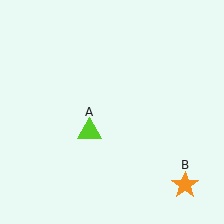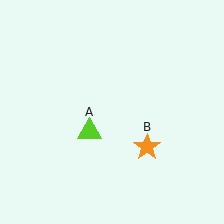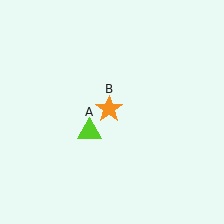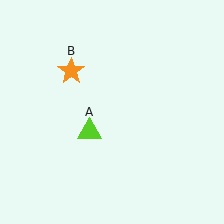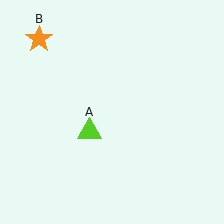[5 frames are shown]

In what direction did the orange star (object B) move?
The orange star (object B) moved up and to the left.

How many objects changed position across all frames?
1 object changed position: orange star (object B).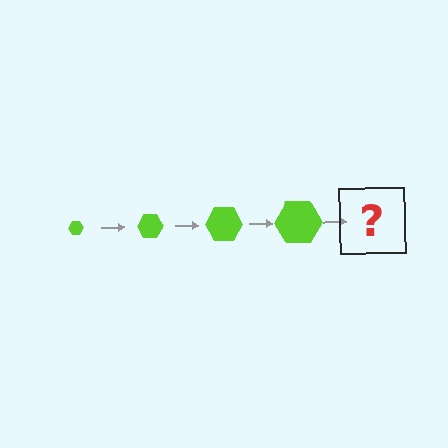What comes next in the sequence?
The next element should be a lime hexagon, larger than the previous one.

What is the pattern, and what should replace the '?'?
The pattern is that the hexagon gets progressively larger each step. The '?' should be a lime hexagon, larger than the previous one.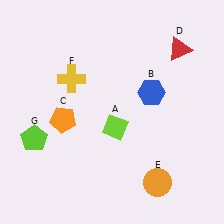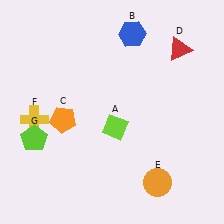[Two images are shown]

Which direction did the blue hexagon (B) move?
The blue hexagon (B) moved up.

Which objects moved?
The objects that moved are: the blue hexagon (B), the yellow cross (F).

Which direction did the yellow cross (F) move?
The yellow cross (F) moved down.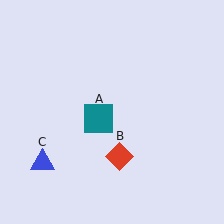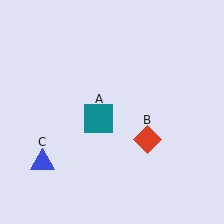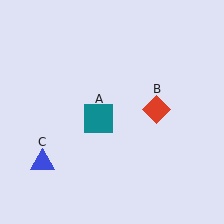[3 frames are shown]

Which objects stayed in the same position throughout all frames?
Teal square (object A) and blue triangle (object C) remained stationary.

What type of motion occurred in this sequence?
The red diamond (object B) rotated counterclockwise around the center of the scene.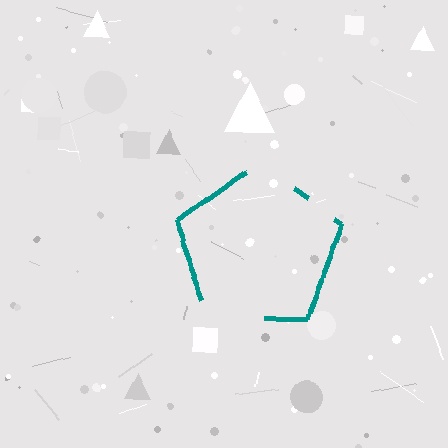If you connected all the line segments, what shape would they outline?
They would outline a pentagon.